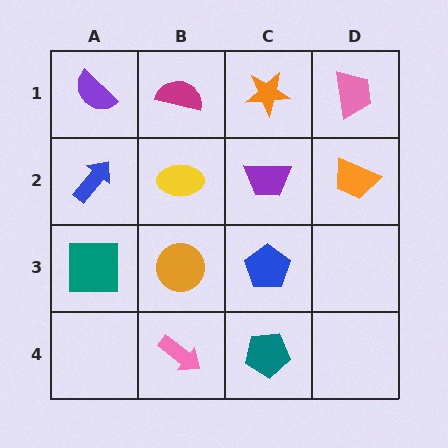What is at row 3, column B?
An orange circle.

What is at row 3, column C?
A blue pentagon.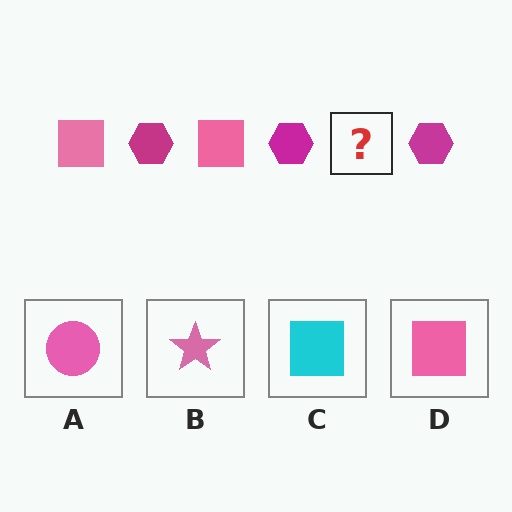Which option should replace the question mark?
Option D.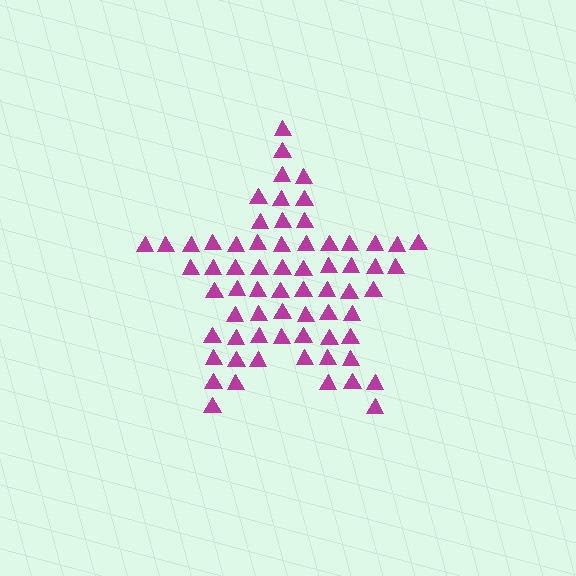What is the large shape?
The large shape is a star.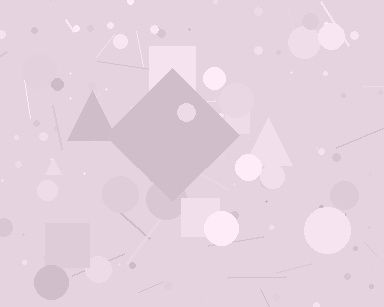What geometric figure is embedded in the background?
A diamond is embedded in the background.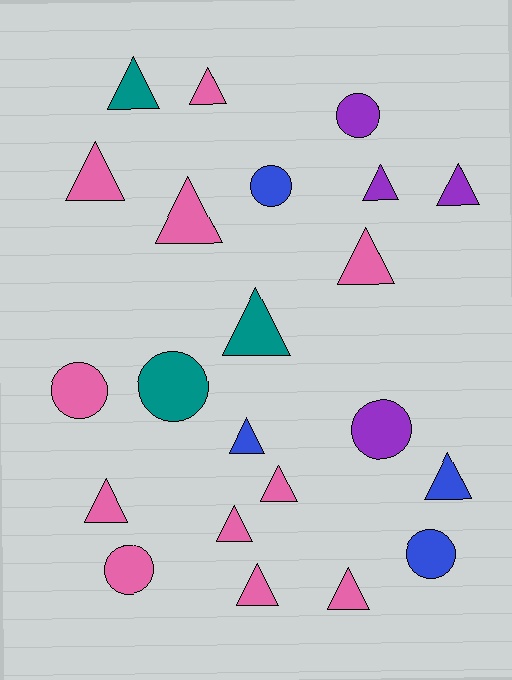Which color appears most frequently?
Pink, with 11 objects.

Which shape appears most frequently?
Triangle, with 15 objects.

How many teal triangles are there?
There are 2 teal triangles.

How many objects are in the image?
There are 22 objects.